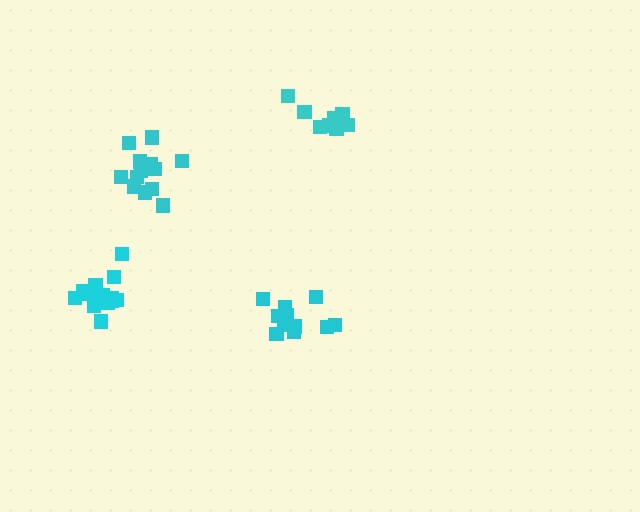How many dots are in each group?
Group 1: 13 dots, Group 2: 8 dots, Group 3: 14 dots, Group 4: 12 dots (47 total).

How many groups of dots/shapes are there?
There are 4 groups.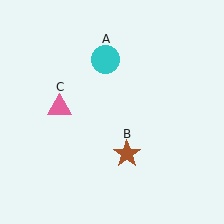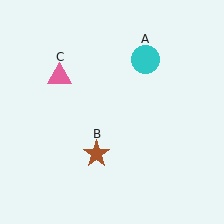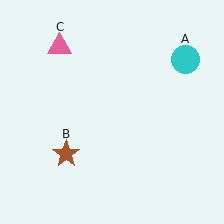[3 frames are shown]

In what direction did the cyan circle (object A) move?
The cyan circle (object A) moved right.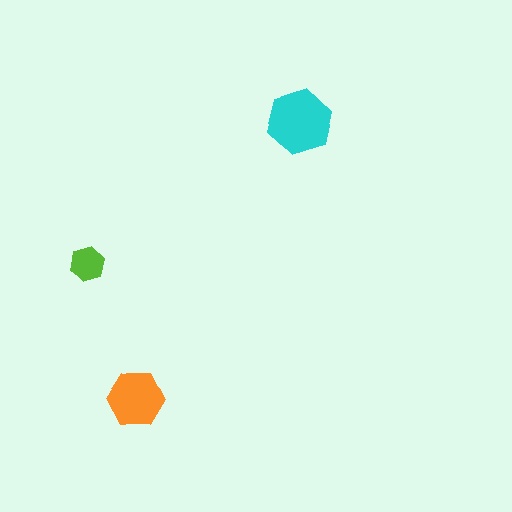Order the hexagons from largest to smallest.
the cyan one, the orange one, the lime one.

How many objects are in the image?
There are 3 objects in the image.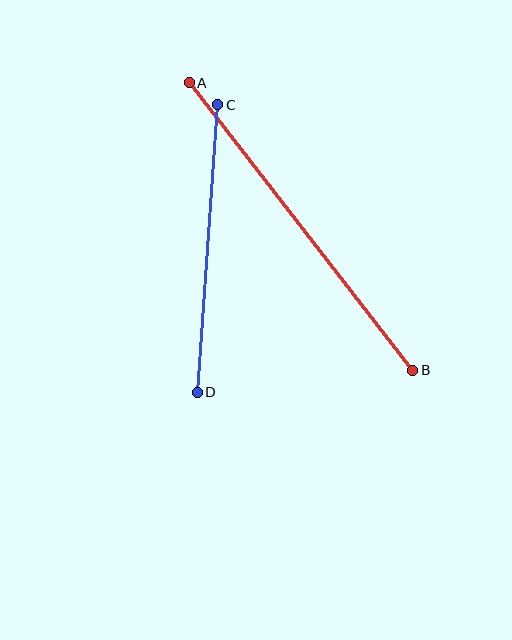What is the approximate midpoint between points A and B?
The midpoint is at approximately (301, 227) pixels.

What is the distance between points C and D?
The distance is approximately 288 pixels.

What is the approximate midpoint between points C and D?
The midpoint is at approximately (207, 249) pixels.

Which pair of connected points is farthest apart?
Points A and B are farthest apart.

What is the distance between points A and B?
The distance is approximately 364 pixels.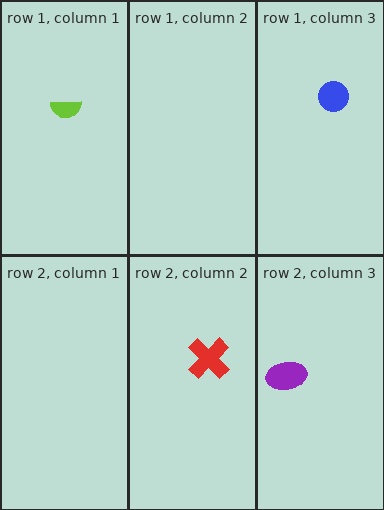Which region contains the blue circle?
The row 1, column 3 region.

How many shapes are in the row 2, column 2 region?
1.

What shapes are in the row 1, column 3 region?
The blue circle.